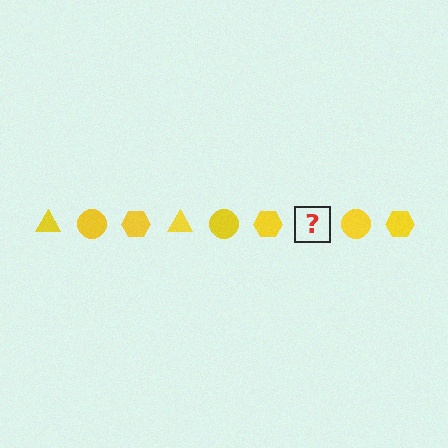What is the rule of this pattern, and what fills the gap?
The rule is that the pattern cycles through triangle, circle, hexagon shapes in yellow. The gap should be filled with a yellow triangle.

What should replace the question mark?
The question mark should be replaced with a yellow triangle.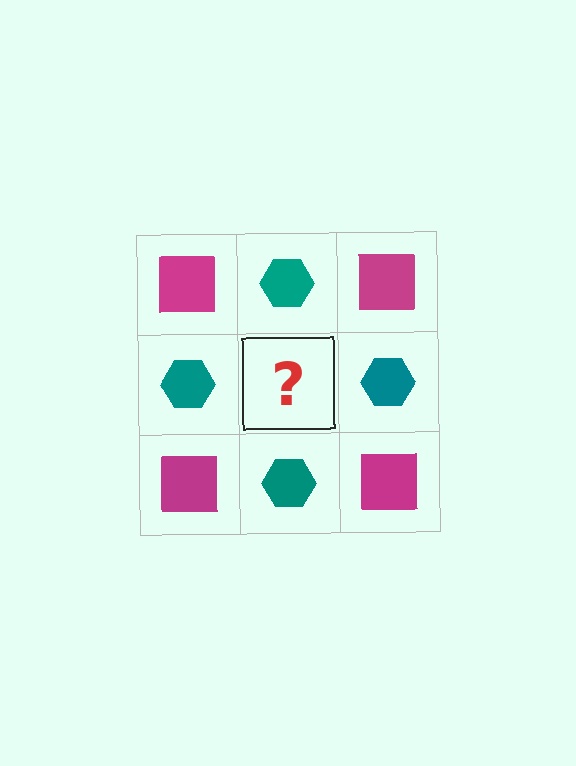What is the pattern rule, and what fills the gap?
The rule is that it alternates magenta square and teal hexagon in a checkerboard pattern. The gap should be filled with a magenta square.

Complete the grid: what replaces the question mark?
The question mark should be replaced with a magenta square.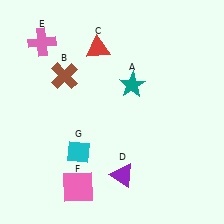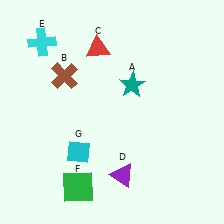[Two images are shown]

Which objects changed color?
E changed from pink to cyan. F changed from pink to green.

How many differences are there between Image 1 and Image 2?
There are 2 differences between the two images.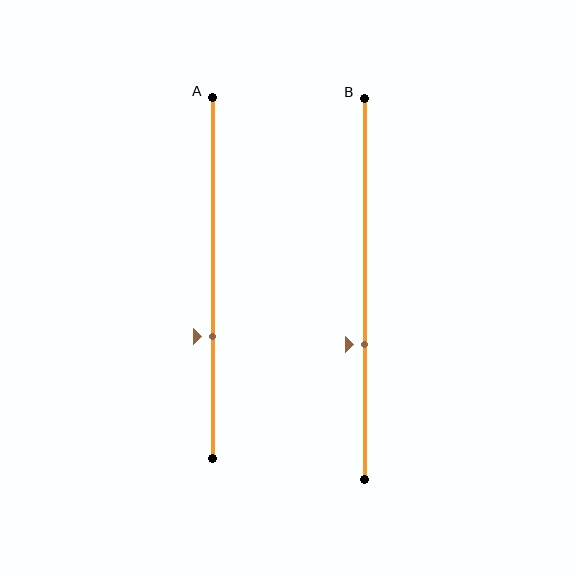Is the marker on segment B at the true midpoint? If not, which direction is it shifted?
No, the marker on segment B is shifted downward by about 15% of the segment length.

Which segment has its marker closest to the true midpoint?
Segment B has its marker closest to the true midpoint.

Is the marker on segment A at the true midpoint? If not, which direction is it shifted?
No, the marker on segment A is shifted downward by about 16% of the segment length.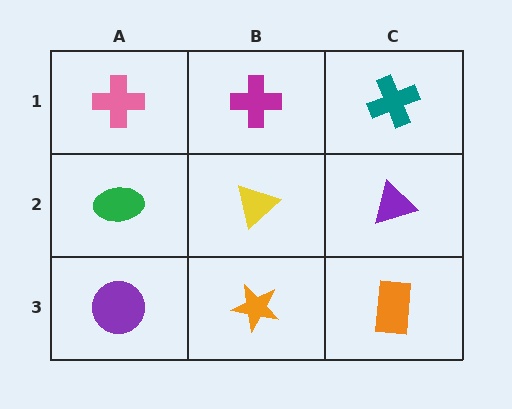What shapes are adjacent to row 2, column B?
A magenta cross (row 1, column B), an orange star (row 3, column B), a green ellipse (row 2, column A), a purple triangle (row 2, column C).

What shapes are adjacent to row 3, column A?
A green ellipse (row 2, column A), an orange star (row 3, column B).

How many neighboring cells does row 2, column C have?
3.